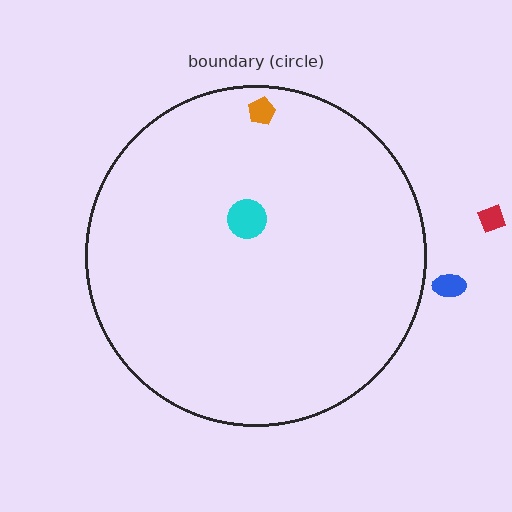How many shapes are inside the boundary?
2 inside, 2 outside.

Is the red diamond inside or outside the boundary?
Outside.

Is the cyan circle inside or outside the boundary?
Inside.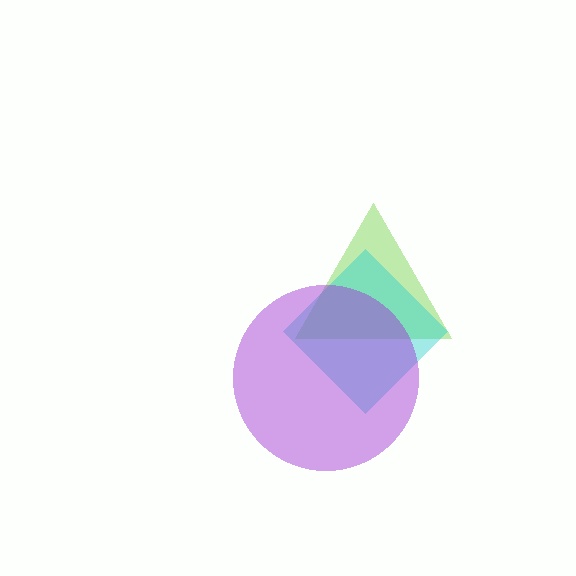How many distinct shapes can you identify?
There are 3 distinct shapes: a lime triangle, a cyan diamond, a purple circle.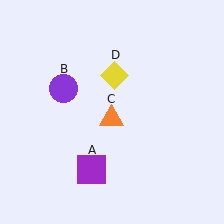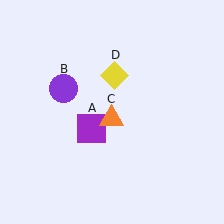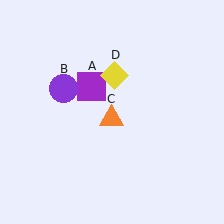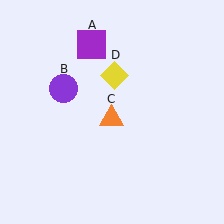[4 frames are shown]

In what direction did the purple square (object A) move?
The purple square (object A) moved up.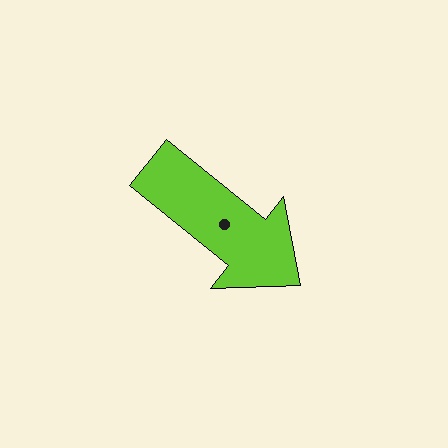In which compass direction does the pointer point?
Southeast.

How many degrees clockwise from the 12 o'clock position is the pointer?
Approximately 129 degrees.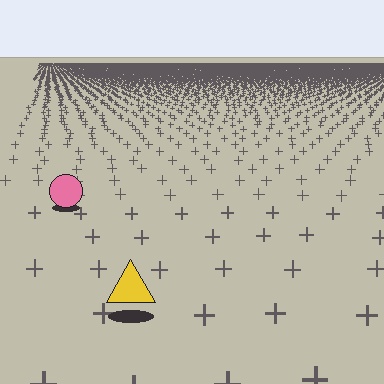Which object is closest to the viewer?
The yellow triangle is closest. The texture marks near it are larger and more spread out.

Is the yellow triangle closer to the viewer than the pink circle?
Yes. The yellow triangle is closer — you can tell from the texture gradient: the ground texture is coarser near it.